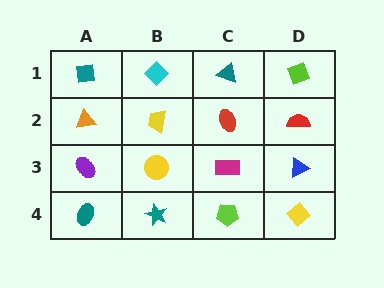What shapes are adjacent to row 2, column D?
A lime diamond (row 1, column D), a blue triangle (row 3, column D), a red ellipse (row 2, column C).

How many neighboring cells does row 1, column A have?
2.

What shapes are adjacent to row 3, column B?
A yellow trapezoid (row 2, column B), a teal star (row 4, column B), a purple ellipse (row 3, column A), a magenta rectangle (row 3, column C).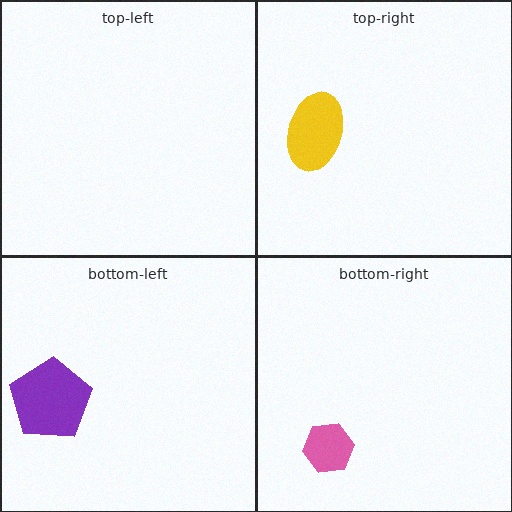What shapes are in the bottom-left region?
The purple pentagon.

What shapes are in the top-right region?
The yellow ellipse.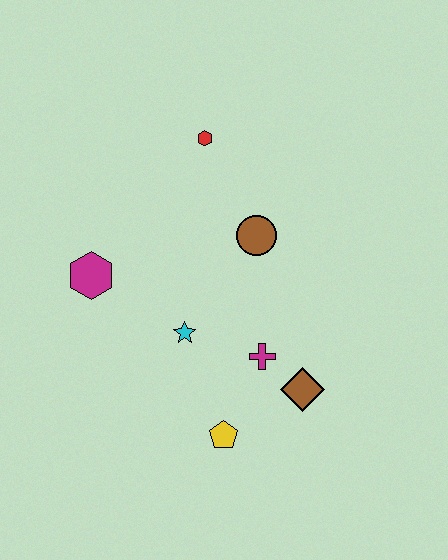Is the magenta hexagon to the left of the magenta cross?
Yes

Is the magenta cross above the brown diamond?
Yes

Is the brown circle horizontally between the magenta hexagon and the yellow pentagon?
No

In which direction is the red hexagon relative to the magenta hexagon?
The red hexagon is above the magenta hexagon.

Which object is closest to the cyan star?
The magenta cross is closest to the cyan star.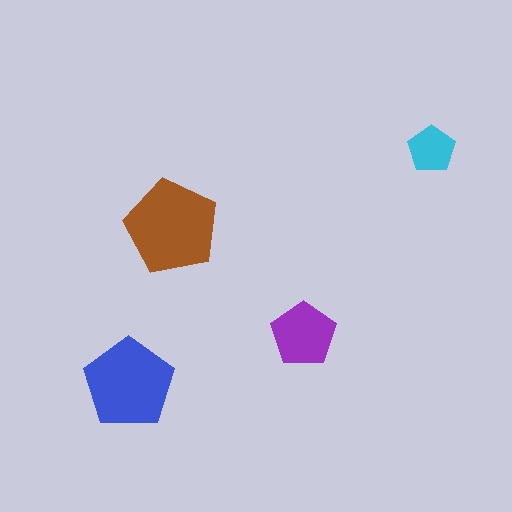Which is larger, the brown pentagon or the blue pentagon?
The brown one.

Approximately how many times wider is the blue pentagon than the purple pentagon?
About 1.5 times wider.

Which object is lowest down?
The blue pentagon is bottommost.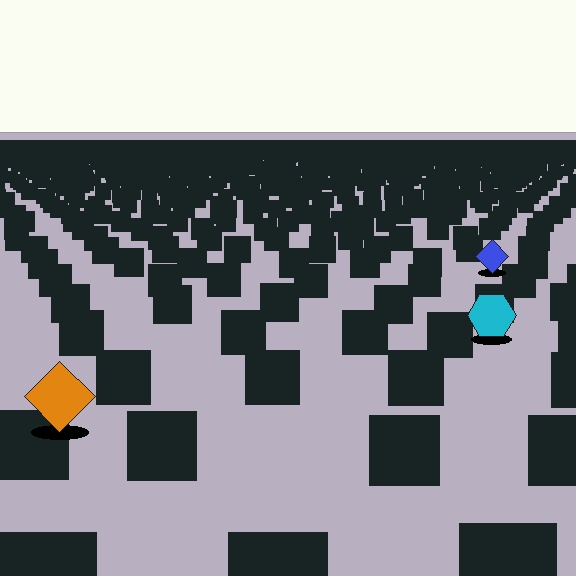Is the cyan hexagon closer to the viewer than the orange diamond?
No. The orange diamond is closer — you can tell from the texture gradient: the ground texture is coarser near it.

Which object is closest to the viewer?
The orange diamond is closest. The texture marks near it are larger and more spread out.